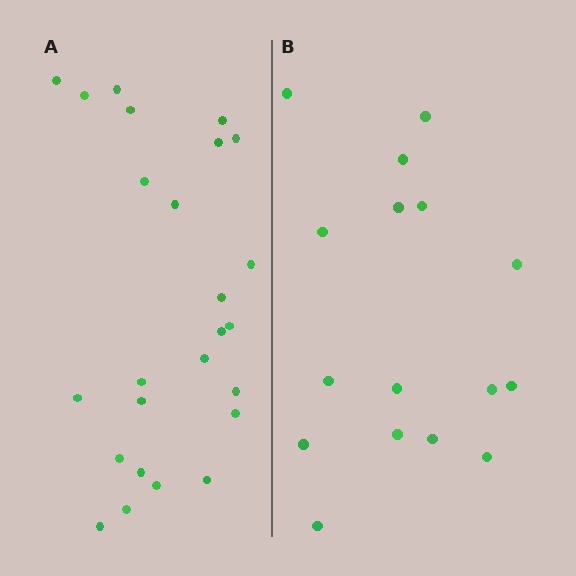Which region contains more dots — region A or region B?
Region A (the left region) has more dots.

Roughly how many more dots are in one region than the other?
Region A has roughly 8 or so more dots than region B.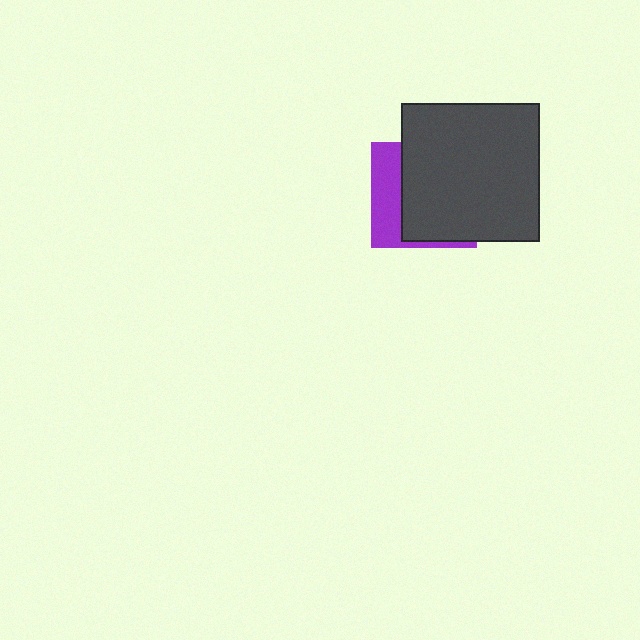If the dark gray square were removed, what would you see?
You would see the complete purple square.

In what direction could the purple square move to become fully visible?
The purple square could move left. That would shift it out from behind the dark gray square entirely.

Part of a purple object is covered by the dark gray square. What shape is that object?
It is a square.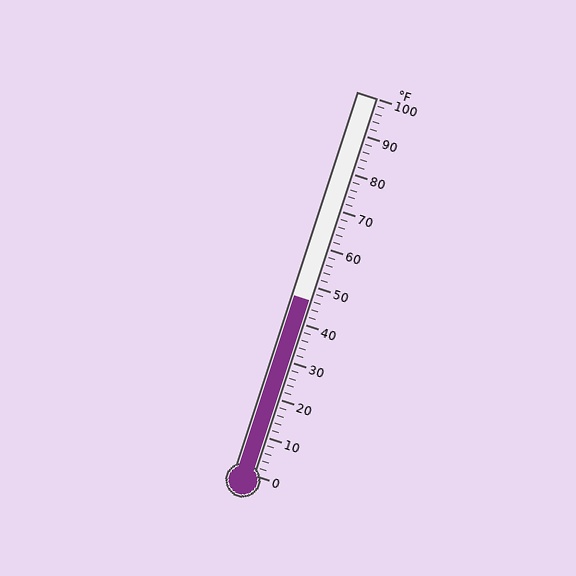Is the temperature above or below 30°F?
The temperature is above 30°F.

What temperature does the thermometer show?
The thermometer shows approximately 46°F.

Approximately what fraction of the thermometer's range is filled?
The thermometer is filled to approximately 45% of its range.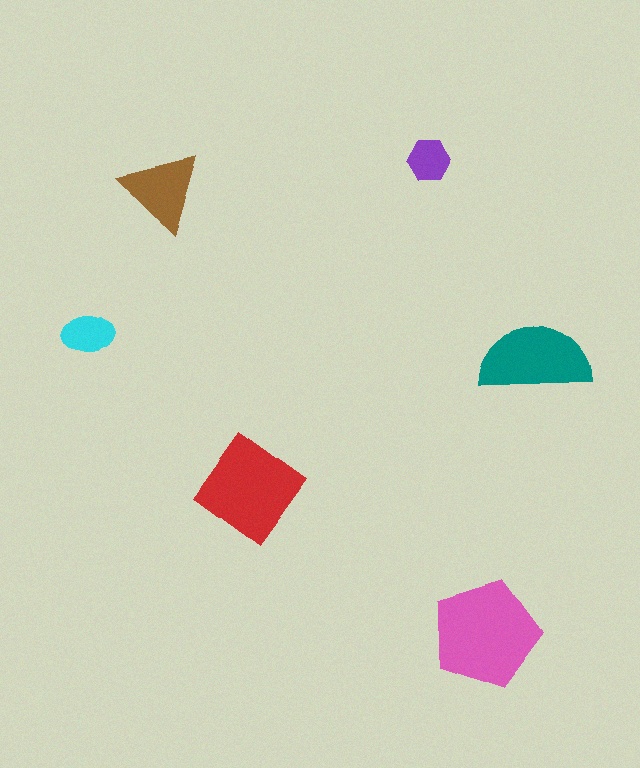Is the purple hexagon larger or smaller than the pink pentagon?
Smaller.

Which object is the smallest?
The purple hexagon.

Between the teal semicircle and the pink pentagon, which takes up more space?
The pink pentagon.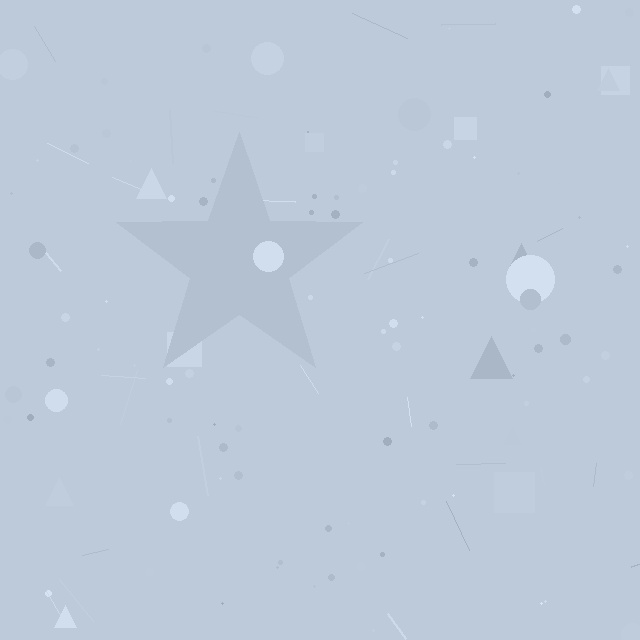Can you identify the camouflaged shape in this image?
The camouflaged shape is a star.